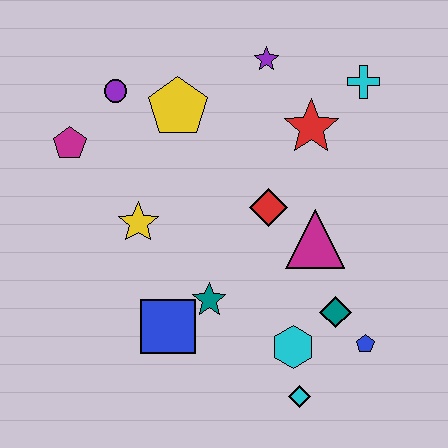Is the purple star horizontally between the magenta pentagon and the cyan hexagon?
Yes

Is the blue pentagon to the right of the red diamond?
Yes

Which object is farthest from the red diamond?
The magenta pentagon is farthest from the red diamond.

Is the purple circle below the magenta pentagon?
No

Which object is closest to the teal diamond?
The blue pentagon is closest to the teal diamond.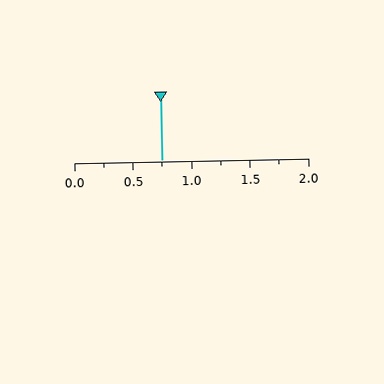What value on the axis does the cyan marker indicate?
The marker indicates approximately 0.75.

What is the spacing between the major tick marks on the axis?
The major ticks are spaced 0.5 apart.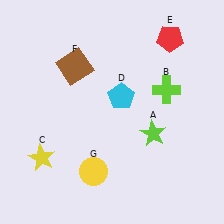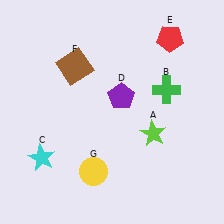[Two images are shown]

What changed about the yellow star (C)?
In Image 1, C is yellow. In Image 2, it changed to cyan.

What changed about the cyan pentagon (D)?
In Image 1, D is cyan. In Image 2, it changed to purple.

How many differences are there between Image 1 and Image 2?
There are 3 differences between the two images.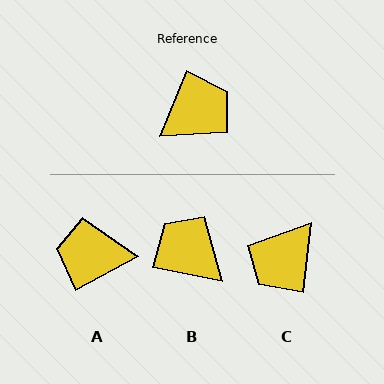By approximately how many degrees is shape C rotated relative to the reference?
Approximately 164 degrees clockwise.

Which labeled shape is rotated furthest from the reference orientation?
C, about 164 degrees away.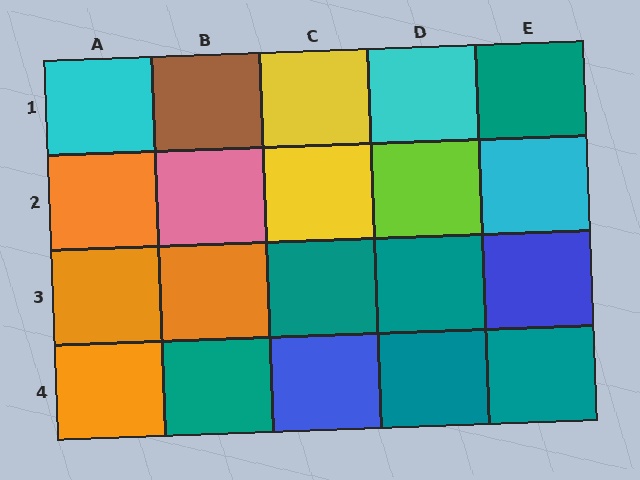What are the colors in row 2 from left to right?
Orange, pink, yellow, lime, cyan.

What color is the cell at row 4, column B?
Teal.